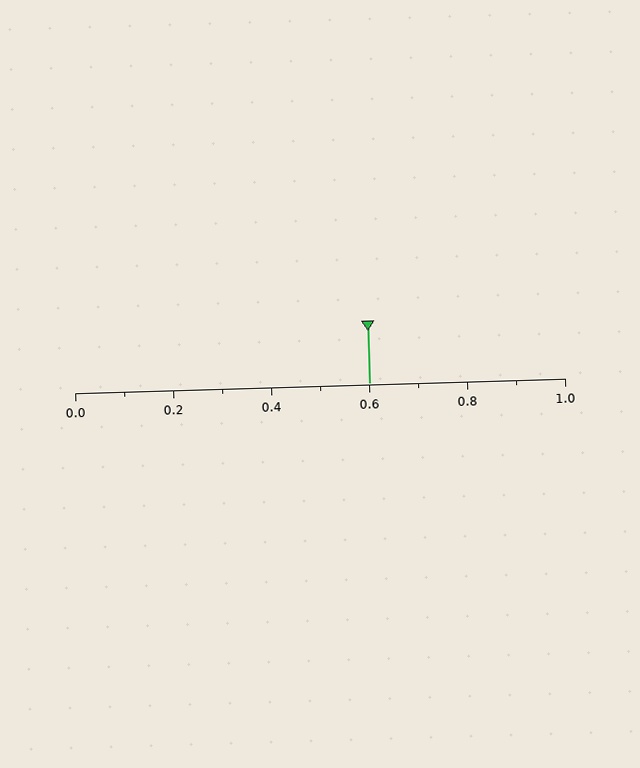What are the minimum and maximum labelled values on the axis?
The axis runs from 0.0 to 1.0.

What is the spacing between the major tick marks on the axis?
The major ticks are spaced 0.2 apart.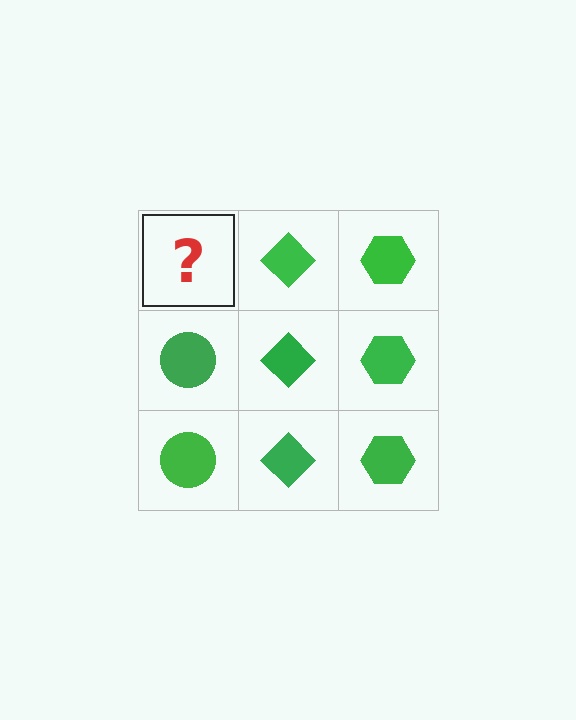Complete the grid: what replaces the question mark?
The question mark should be replaced with a green circle.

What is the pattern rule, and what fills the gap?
The rule is that each column has a consistent shape. The gap should be filled with a green circle.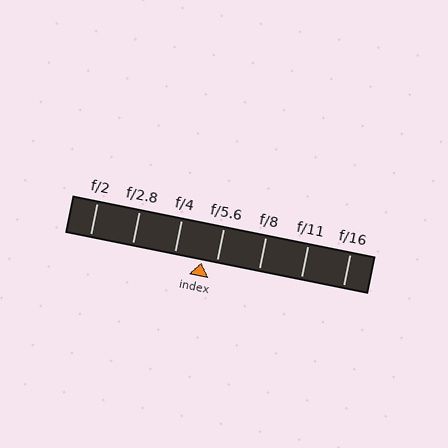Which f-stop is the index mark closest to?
The index mark is closest to f/5.6.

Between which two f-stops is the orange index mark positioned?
The index mark is between f/4 and f/5.6.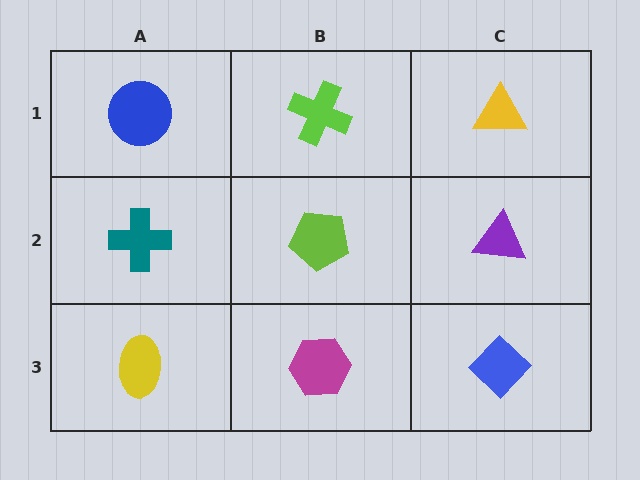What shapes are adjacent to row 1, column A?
A teal cross (row 2, column A), a lime cross (row 1, column B).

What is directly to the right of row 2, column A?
A lime pentagon.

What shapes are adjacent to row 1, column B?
A lime pentagon (row 2, column B), a blue circle (row 1, column A), a yellow triangle (row 1, column C).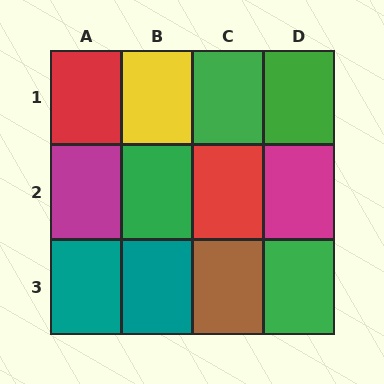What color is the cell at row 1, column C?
Green.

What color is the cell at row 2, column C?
Red.